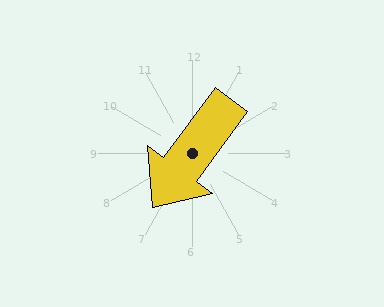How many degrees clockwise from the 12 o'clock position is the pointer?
Approximately 216 degrees.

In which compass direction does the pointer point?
Southwest.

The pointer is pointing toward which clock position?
Roughly 7 o'clock.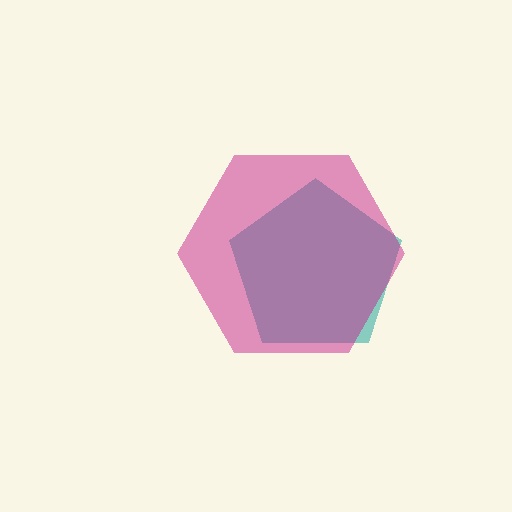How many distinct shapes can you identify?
There are 2 distinct shapes: a teal pentagon, a magenta hexagon.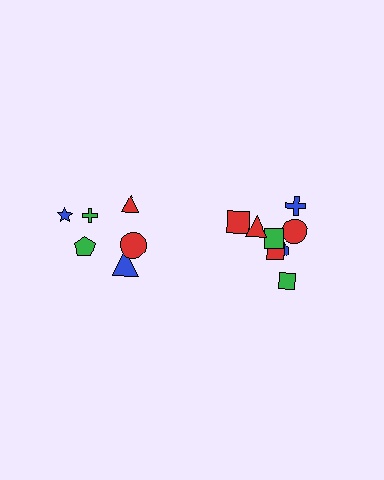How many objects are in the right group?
There are 8 objects.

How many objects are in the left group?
There are 6 objects.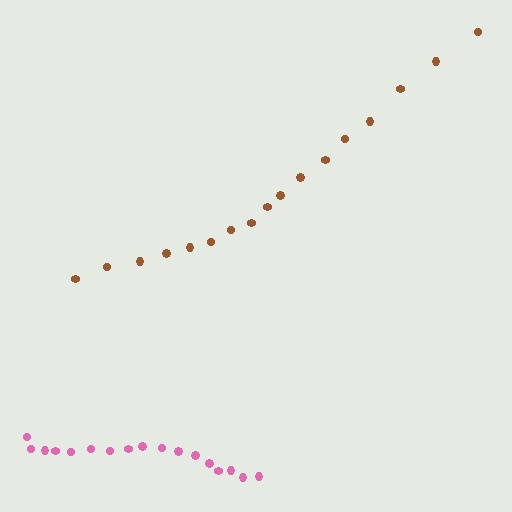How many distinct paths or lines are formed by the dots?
There are 2 distinct paths.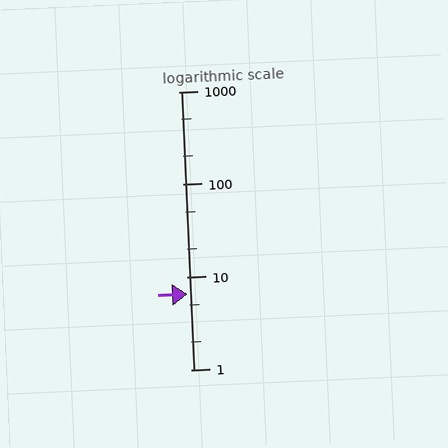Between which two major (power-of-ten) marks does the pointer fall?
The pointer is between 1 and 10.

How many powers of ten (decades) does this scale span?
The scale spans 3 decades, from 1 to 1000.